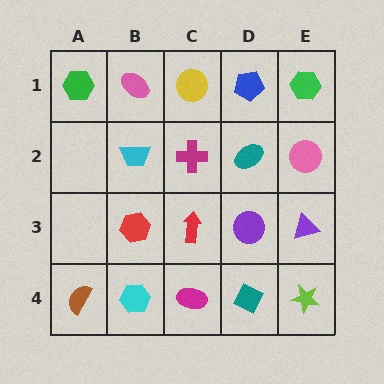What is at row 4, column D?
A teal diamond.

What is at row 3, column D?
A purple circle.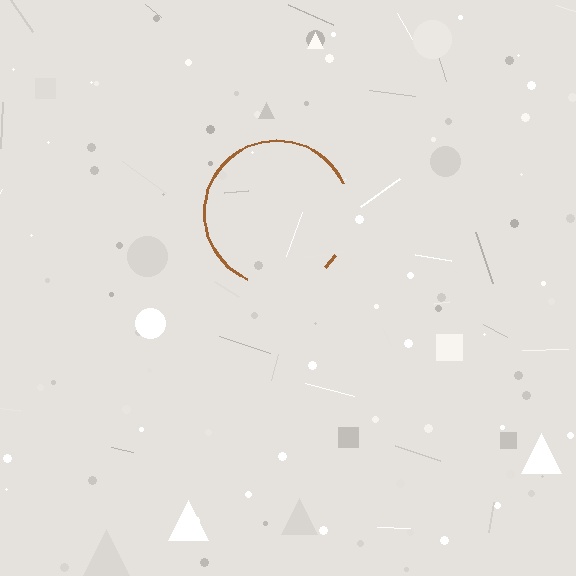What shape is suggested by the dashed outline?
The dashed outline suggests a circle.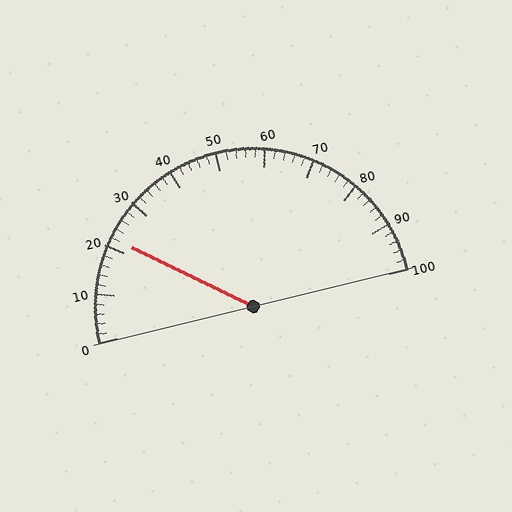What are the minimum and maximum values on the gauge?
The gauge ranges from 0 to 100.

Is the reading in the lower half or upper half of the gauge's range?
The reading is in the lower half of the range (0 to 100).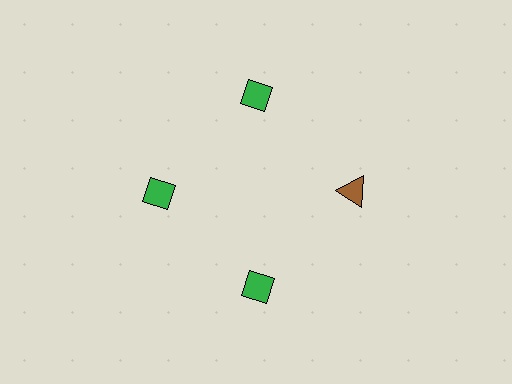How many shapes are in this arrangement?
There are 4 shapes arranged in a ring pattern.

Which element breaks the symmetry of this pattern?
The brown triangle at roughly the 3 o'clock position breaks the symmetry. All other shapes are green diamonds.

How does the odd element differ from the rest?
It differs in both color (brown instead of green) and shape (triangle instead of diamond).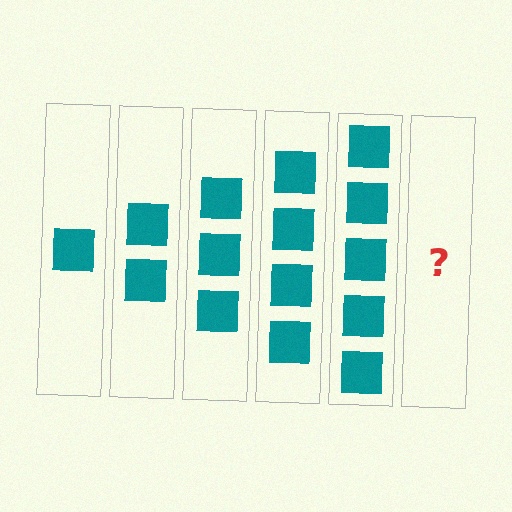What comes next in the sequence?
The next element should be 6 squares.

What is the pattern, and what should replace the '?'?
The pattern is that each step adds one more square. The '?' should be 6 squares.